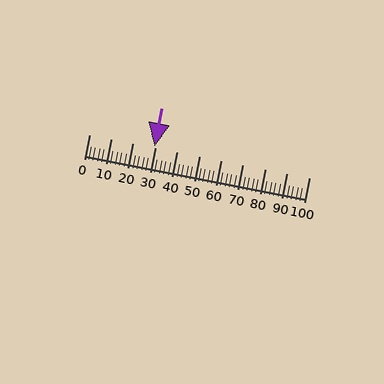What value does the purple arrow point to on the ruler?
The purple arrow points to approximately 30.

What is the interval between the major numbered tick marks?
The major tick marks are spaced 10 units apart.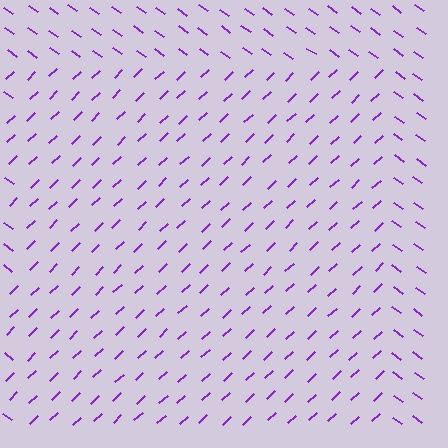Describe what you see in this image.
The image is filled with small purple line segments. A rectangle region in the image has lines oriented differently from the surrounding lines, creating a visible texture boundary.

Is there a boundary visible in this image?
Yes, there is a texture boundary formed by a change in line orientation.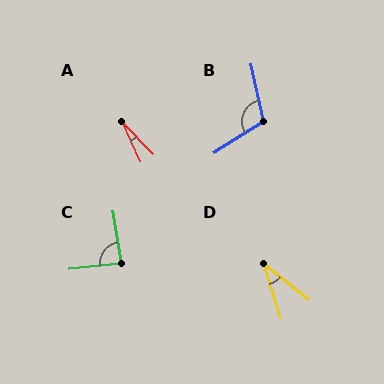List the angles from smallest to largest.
A (19°), D (33°), C (87°), B (110°).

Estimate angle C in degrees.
Approximately 87 degrees.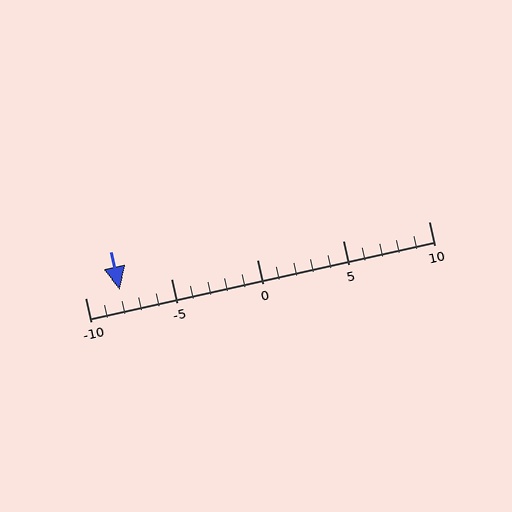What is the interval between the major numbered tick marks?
The major tick marks are spaced 5 units apart.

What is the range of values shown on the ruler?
The ruler shows values from -10 to 10.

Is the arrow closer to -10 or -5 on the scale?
The arrow is closer to -10.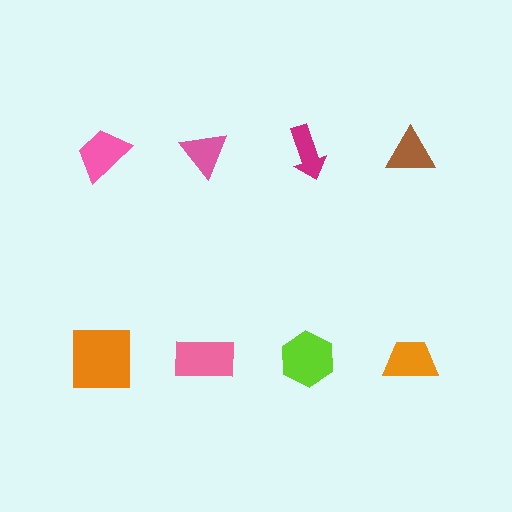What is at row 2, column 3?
A lime hexagon.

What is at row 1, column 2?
A pink triangle.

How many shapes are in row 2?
4 shapes.